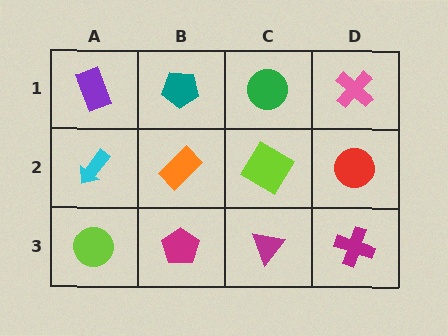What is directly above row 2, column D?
A pink cross.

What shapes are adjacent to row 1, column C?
A lime diamond (row 2, column C), a teal pentagon (row 1, column B), a pink cross (row 1, column D).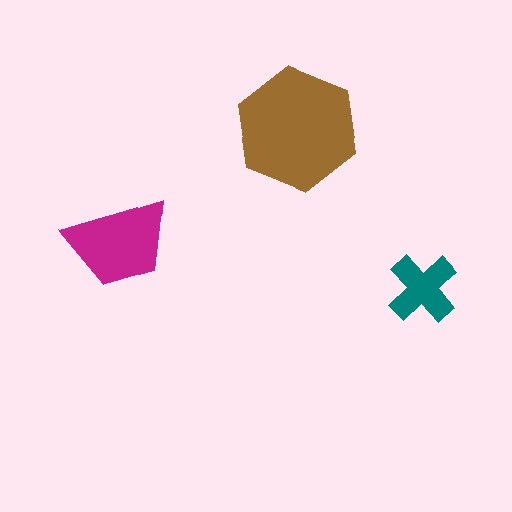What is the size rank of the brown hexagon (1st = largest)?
1st.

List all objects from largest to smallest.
The brown hexagon, the magenta trapezoid, the teal cross.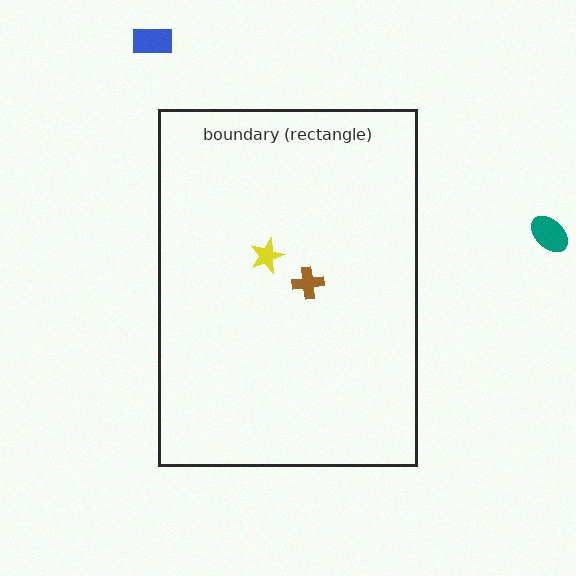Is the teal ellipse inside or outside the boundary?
Outside.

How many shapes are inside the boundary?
2 inside, 2 outside.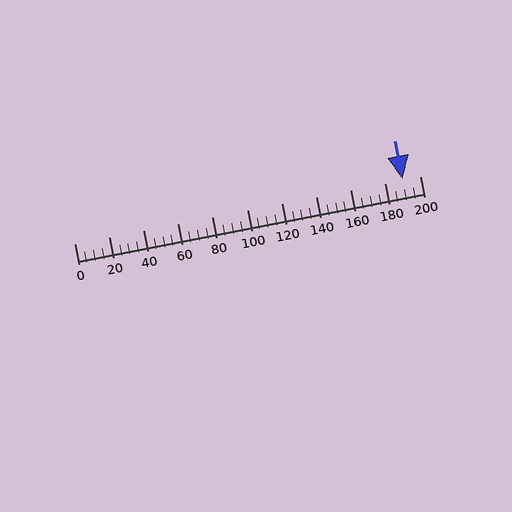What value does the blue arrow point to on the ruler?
The blue arrow points to approximately 190.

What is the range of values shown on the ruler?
The ruler shows values from 0 to 200.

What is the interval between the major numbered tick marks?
The major tick marks are spaced 20 units apart.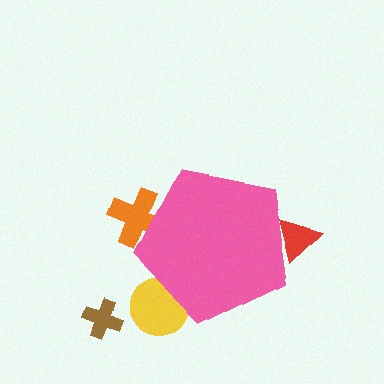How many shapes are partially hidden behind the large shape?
3 shapes are partially hidden.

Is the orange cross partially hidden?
Yes, the orange cross is partially hidden behind the pink pentagon.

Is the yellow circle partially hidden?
Yes, the yellow circle is partially hidden behind the pink pentagon.